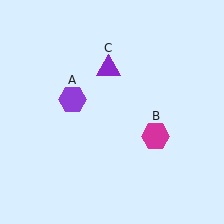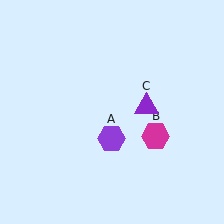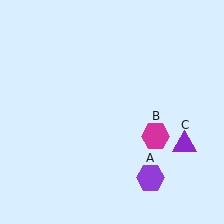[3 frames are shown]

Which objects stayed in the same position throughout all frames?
Magenta hexagon (object B) remained stationary.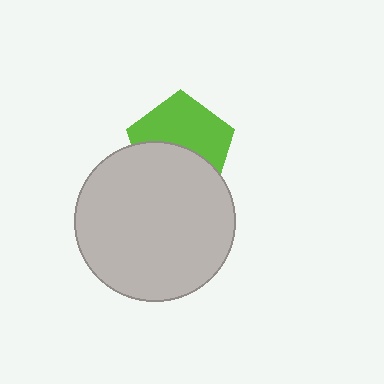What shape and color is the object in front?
The object in front is a light gray circle.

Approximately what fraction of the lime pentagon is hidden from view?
Roughly 45% of the lime pentagon is hidden behind the light gray circle.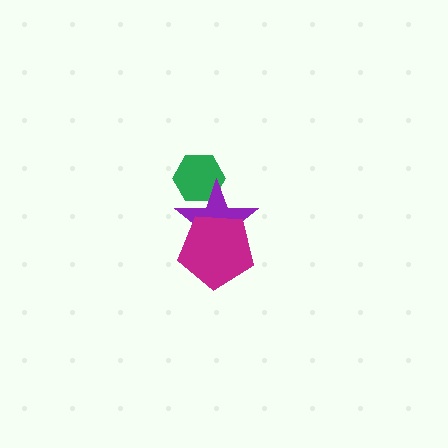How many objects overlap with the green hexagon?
1 object overlaps with the green hexagon.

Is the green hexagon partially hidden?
Yes, it is partially covered by another shape.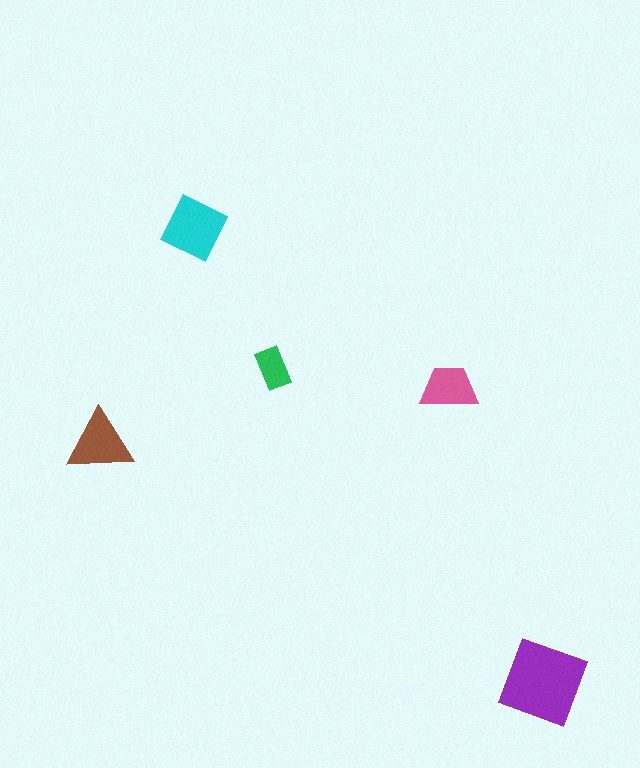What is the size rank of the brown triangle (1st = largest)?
3rd.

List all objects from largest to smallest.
The purple square, the cyan diamond, the brown triangle, the pink trapezoid, the green rectangle.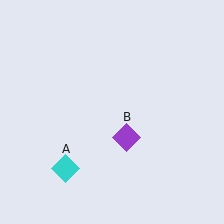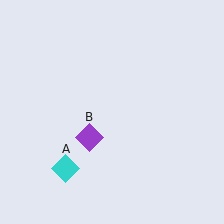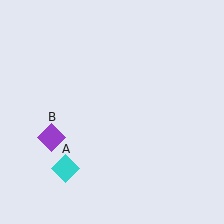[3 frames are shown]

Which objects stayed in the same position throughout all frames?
Cyan diamond (object A) remained stationary.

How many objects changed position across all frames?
1 object changed position: purple diamond (object B).